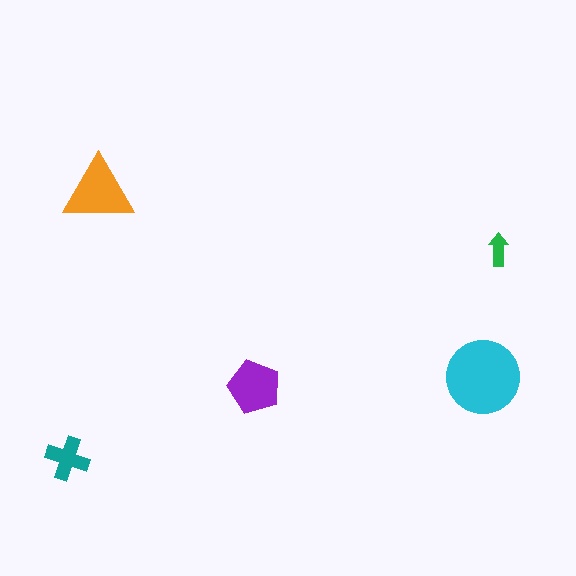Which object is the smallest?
The green arrow.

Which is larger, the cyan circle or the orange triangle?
The cyan circle.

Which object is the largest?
The cyan circle.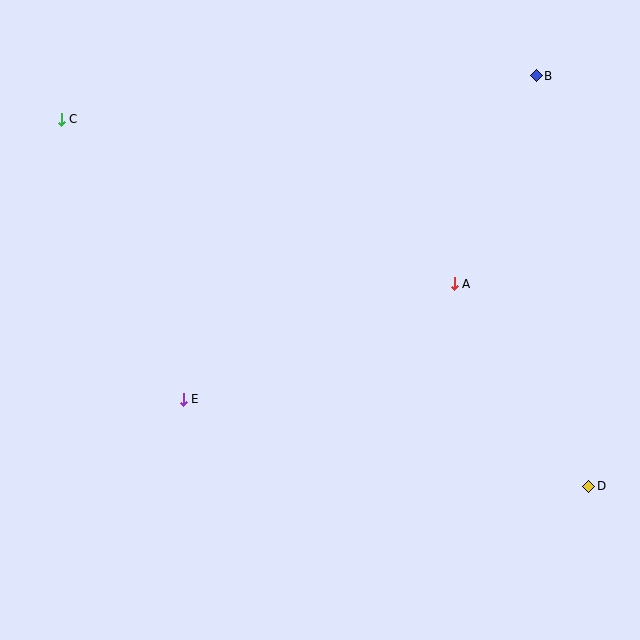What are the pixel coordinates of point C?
Point C is at (61, 119).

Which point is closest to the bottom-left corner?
Point E is closest to the bottom-left corner.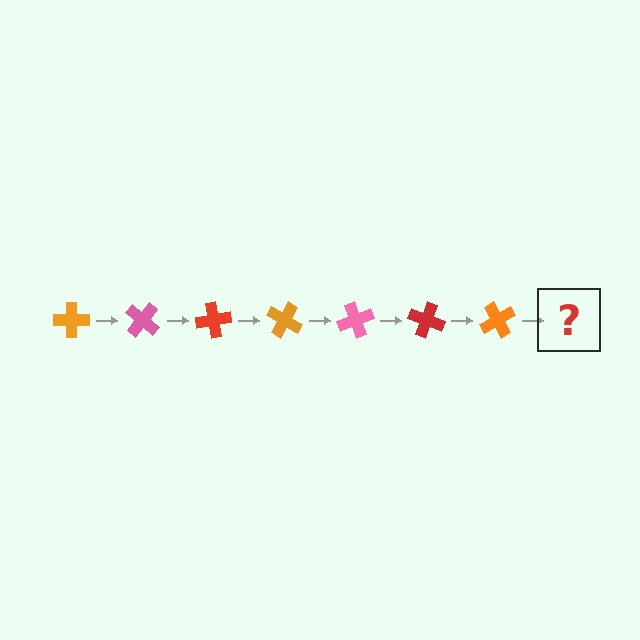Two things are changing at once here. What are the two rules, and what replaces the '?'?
The two rules are that it rotates 40 degrees each step and the color cycles through orange, pink, and red. The '?' should be a pink cross, rotated 280 degrees from the start.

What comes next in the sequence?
The next element should be a pink cross, rotated 280 degrees from the start.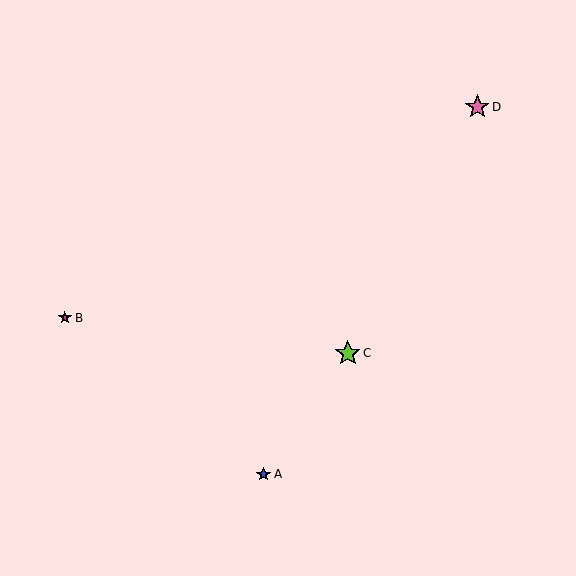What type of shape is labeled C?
Shape C is a lime star.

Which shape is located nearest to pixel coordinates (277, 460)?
The blue star (labeled A) at (264, 474) is nearest to that location.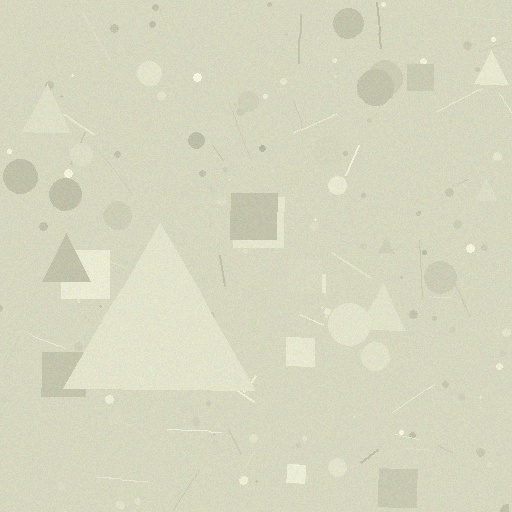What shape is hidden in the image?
A triangle is hidden in the image.